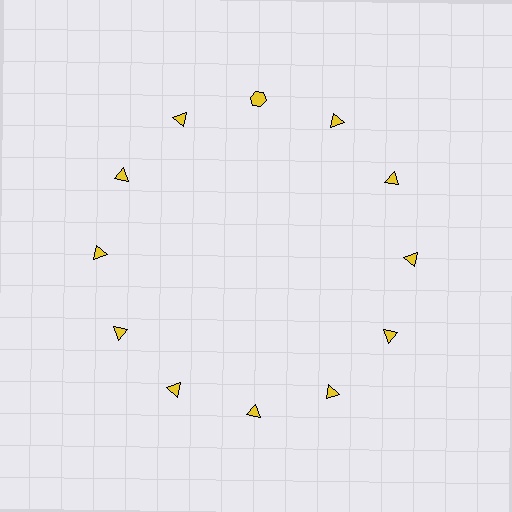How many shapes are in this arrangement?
There are 12 shapes arranged in a ring pattern.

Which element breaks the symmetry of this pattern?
The yellow hexagon at roughly the 12 o'clock position breaks the symmetry. All other shapes are yellow triangles.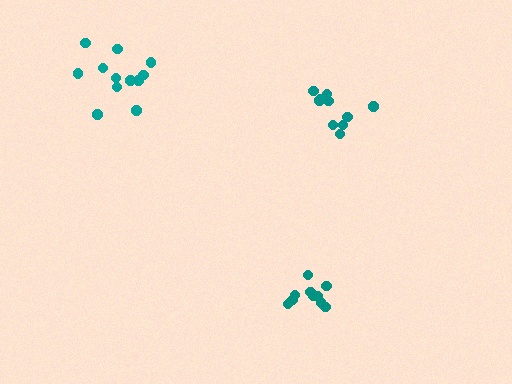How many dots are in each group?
Group 1: 10 dots, Group 2: 12 dots, Group 3: 10 dots (32 total).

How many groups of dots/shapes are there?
There are 3 groups.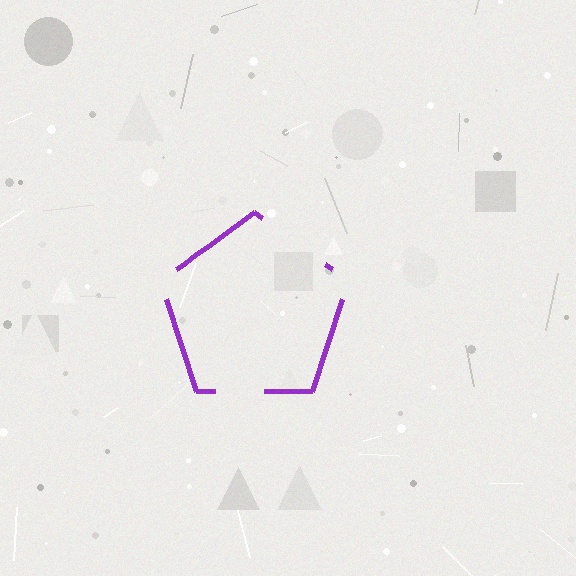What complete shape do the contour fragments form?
The contour fragments form a pentagon.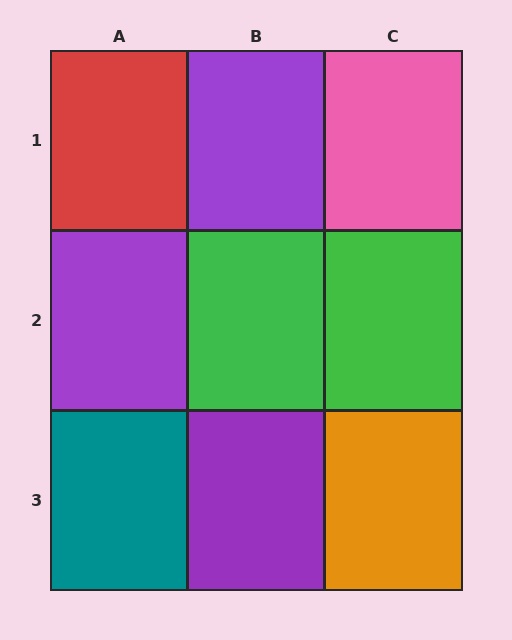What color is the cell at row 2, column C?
Green.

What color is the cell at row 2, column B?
Green.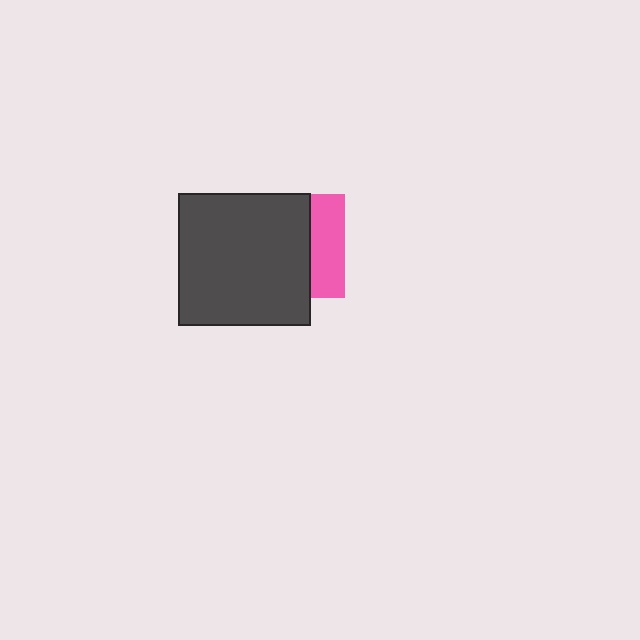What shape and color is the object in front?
The object in front is a dark gray square.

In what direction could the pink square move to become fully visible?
The pink square could move right. That would shift it out from behind the dark gray square entirely.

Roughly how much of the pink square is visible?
A small part of it is visible (roughly 33%).